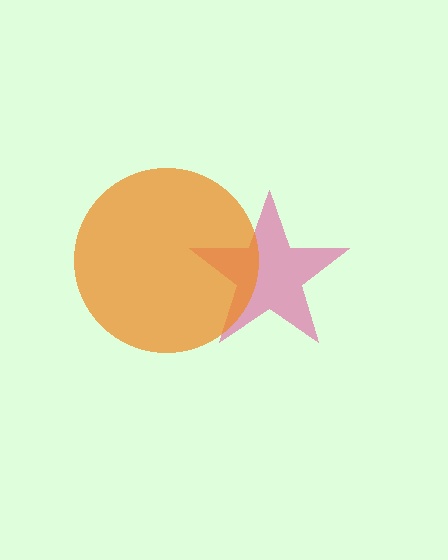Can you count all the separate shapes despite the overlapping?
Yes, there are 2 separate shapes.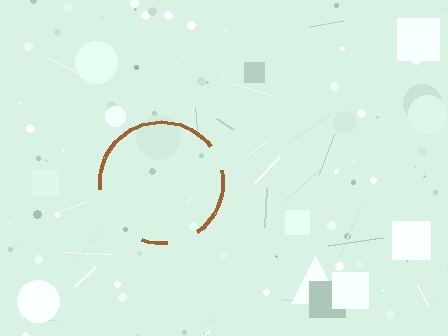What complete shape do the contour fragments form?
The contour fragments form a circle.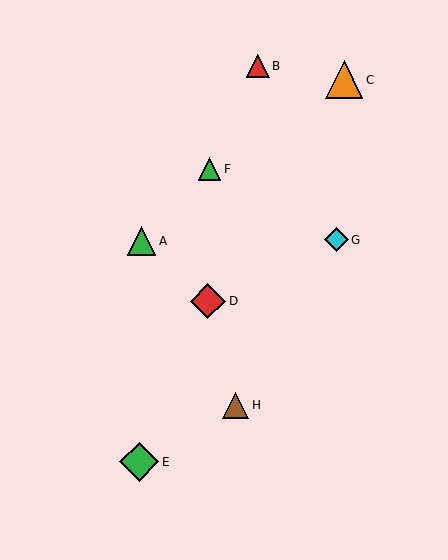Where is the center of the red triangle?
The center of the red triangle is at (258, 66).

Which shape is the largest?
The green diamond (labeled E) is the largest.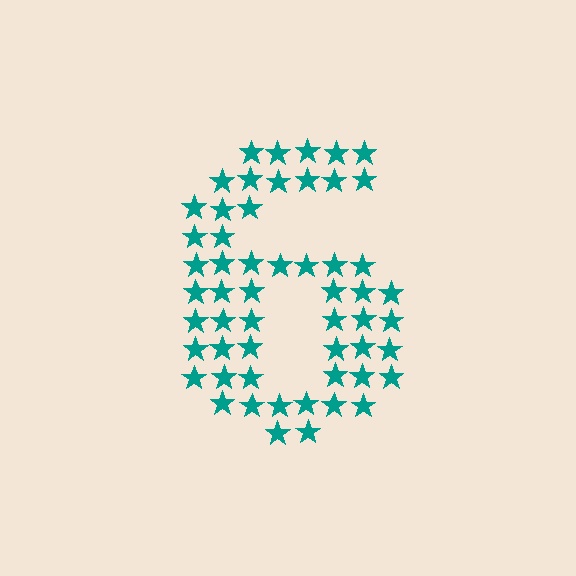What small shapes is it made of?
It is made of small stars.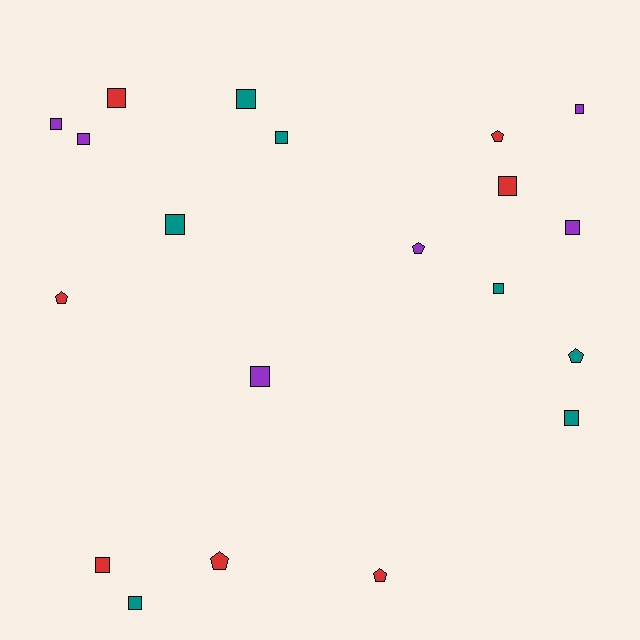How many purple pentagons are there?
There is 1 purple pentagon.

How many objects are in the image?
There are 20 objects.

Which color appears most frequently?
Teal, with 7 objects.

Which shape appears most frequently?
Square, with 14 objects.